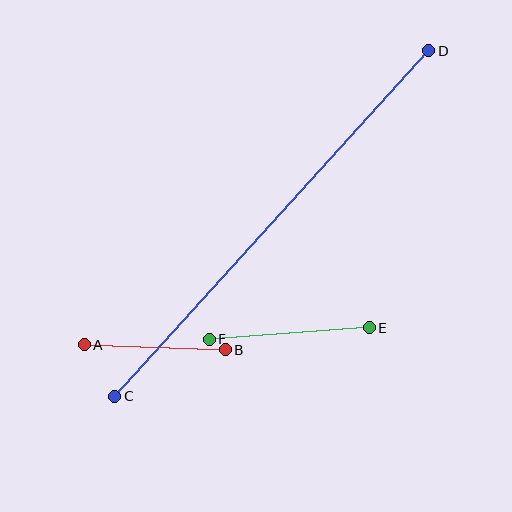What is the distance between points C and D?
The distance is approximately 467 pixels.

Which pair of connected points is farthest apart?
Points C and D are farthest apart.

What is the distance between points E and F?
The distance is approximately 161 pixels.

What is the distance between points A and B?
The distance is approximately 141 pixels.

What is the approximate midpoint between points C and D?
The midpoint is at approximately (272, 224) pixels.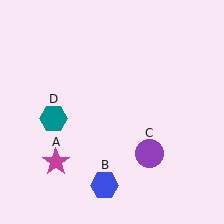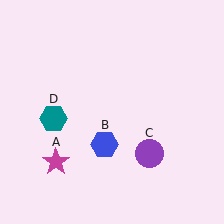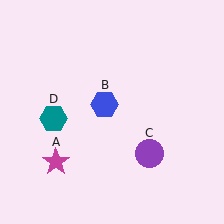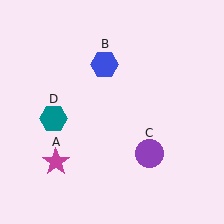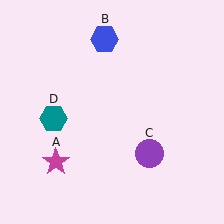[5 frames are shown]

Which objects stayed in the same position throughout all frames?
Magenta star (object A) and purple circle (object C) and teal hexagon (object D) remained stationary.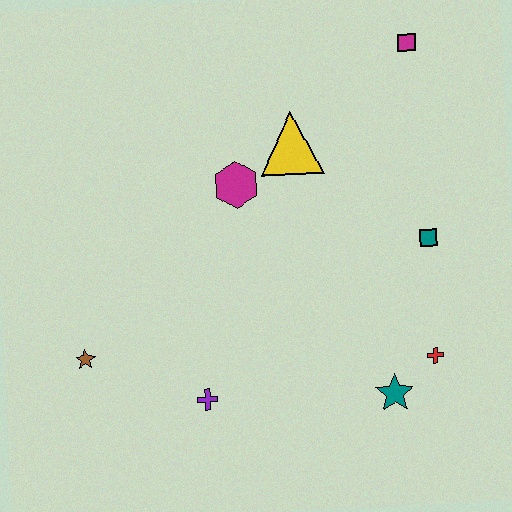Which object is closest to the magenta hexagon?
The yellow triangle is closest to the magenta hexagon.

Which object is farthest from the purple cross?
The magenta square is farthest from the purple cross.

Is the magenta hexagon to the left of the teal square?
Yes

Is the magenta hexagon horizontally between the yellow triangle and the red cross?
No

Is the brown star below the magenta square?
Yes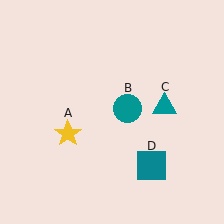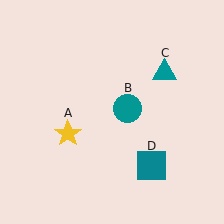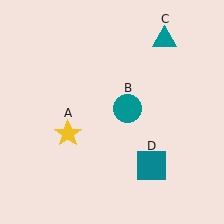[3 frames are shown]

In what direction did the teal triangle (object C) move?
The teal triangle (object C) moved up.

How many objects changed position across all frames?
1 object changed position: teal triangle (object C).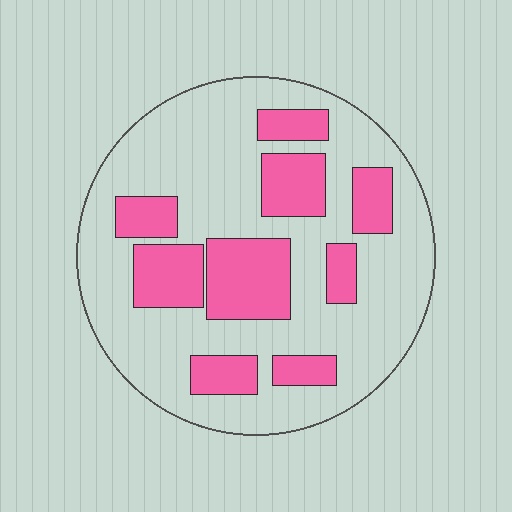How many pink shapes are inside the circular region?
9.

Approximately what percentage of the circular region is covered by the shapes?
Approximately 30%.